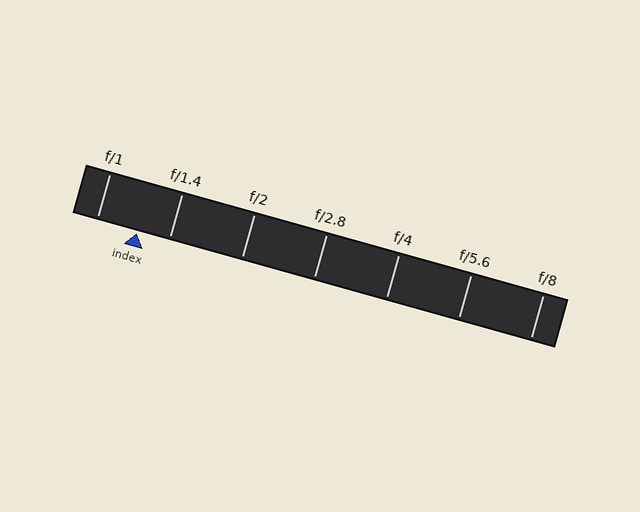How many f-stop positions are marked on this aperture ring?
There are 7 f-stop positions marked.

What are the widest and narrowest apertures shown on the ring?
The widest aperture shown is f/1 and the narrowest is f/8.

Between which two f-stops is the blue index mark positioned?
The index mark is between f/1 and f/1.4.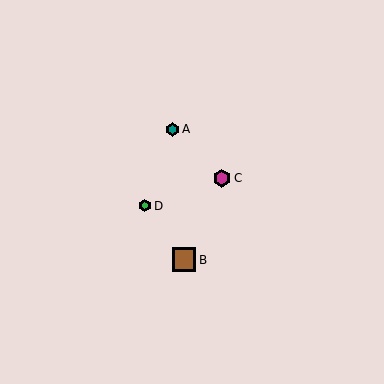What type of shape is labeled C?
Shape C is a magenta hexagon.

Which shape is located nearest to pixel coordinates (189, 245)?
The brown square (labeled B) at (184, 260) is nearest to that location.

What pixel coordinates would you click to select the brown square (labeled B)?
Click at (184, 260) to select the brown square B.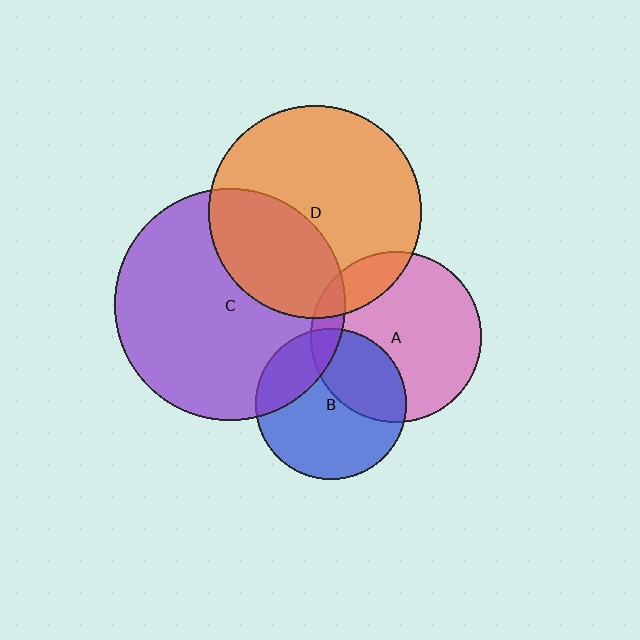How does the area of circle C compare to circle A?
Approximately 1.8 times.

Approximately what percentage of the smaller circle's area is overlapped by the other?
Approximately 15%.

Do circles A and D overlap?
Yes.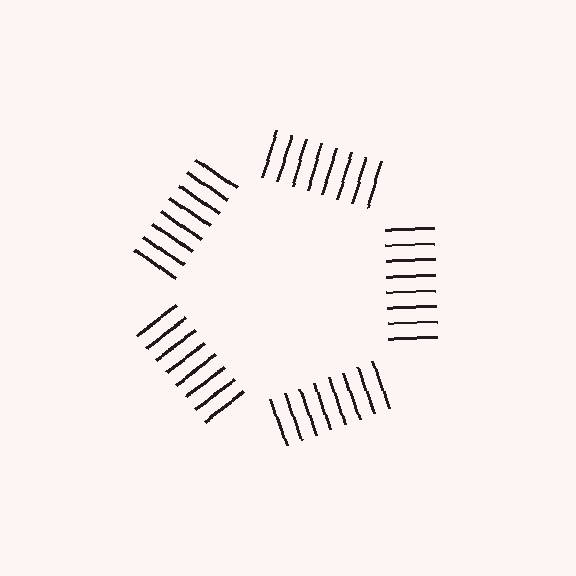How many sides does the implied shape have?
5 sides — the line-ends trace a pentagon.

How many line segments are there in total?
40 — 8 along each of the 5 edges.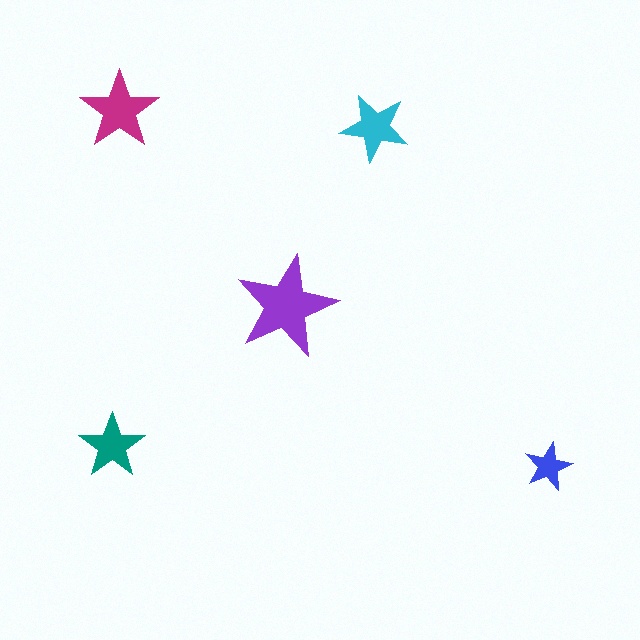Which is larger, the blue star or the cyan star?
The cyan one.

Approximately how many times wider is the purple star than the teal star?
About 1.5 times wider.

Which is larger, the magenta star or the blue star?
The magenta one.